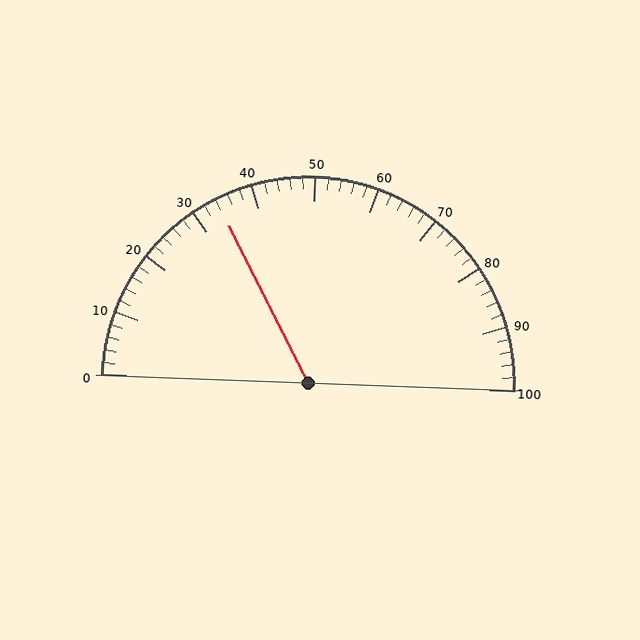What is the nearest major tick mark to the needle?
The nearest major tick mark is 30.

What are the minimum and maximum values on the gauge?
The gauge ranges from 0 to 100.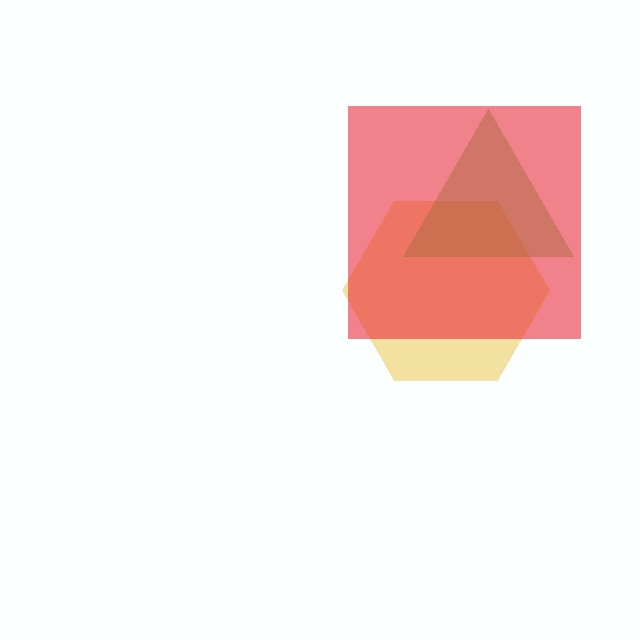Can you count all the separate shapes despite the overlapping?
Yes, there are 3 separate shapes.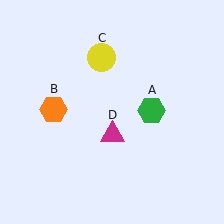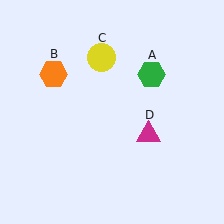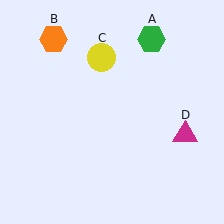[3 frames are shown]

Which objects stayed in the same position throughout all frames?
Yellow circle (object C) remained stationary.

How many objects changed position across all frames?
3 objects changed position: green hexagon (object A), orange hexagon (object B), magenta triangle (object D).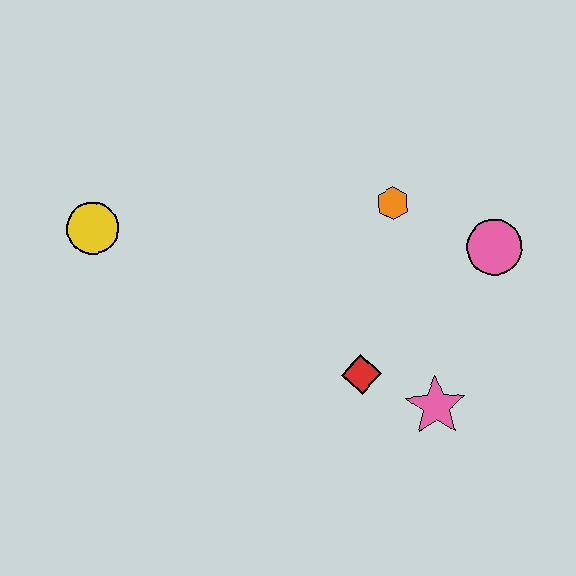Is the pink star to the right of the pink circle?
No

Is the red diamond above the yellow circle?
No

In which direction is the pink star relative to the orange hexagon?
The pink star is below the orange hexagon.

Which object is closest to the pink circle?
The orange hexagon is closest to the pink circle.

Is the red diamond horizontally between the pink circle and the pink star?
No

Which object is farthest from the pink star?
The yellow circle is farthest from the pink star.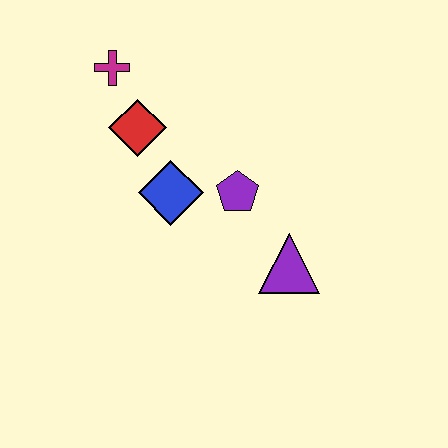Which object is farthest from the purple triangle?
The magenta cross is farthest from the purple triangle.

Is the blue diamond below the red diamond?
Yes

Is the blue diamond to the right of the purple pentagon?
No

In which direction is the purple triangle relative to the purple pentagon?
The purple triangle is below the purple pentagon.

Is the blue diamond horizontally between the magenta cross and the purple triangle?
Yes